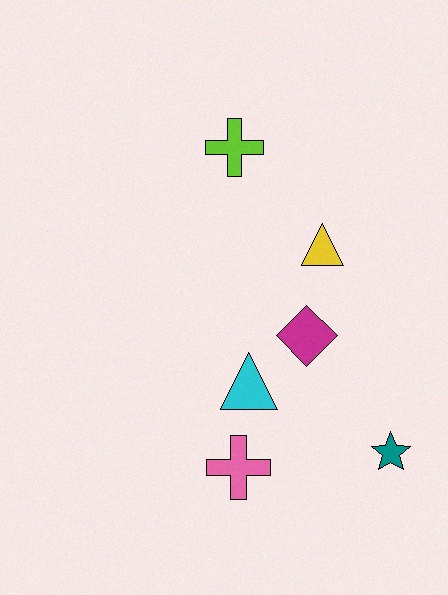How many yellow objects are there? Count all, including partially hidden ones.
There is 1 yellow object.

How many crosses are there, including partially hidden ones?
There are 2 crosses.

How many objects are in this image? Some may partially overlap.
There are 6 objects.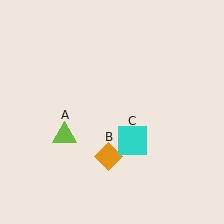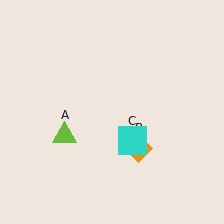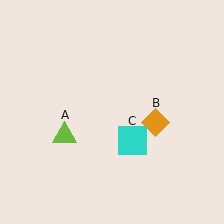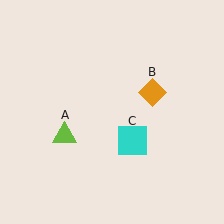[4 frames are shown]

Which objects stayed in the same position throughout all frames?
Lime triangle (object A) and cyan square (object C) remained stationary.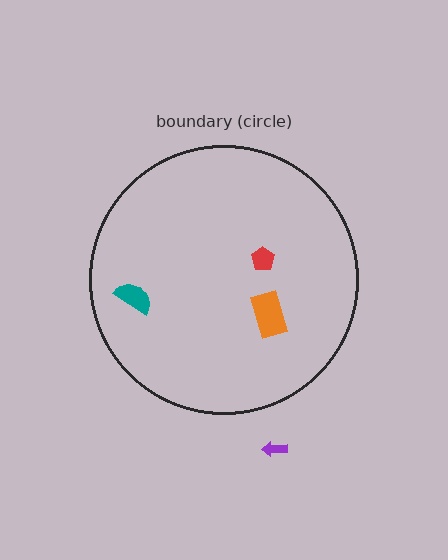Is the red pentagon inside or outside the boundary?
Inside.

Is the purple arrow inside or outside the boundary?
Outside.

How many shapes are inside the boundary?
3 inside, 1 outside.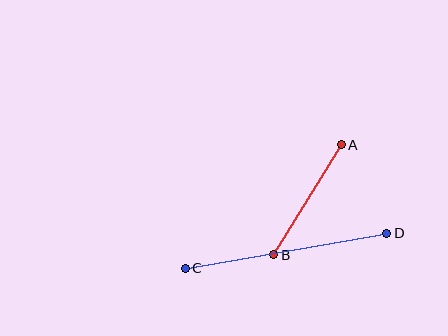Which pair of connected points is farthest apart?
Points C and D are farthest apart.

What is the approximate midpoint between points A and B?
The midpoint is at approximately (307, 200) pixels.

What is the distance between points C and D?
The distance is approximately 204 pixels.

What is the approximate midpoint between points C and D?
The midpoint is at approximately (286, 251) pixels.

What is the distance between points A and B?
The distance is approximately 130 pixels.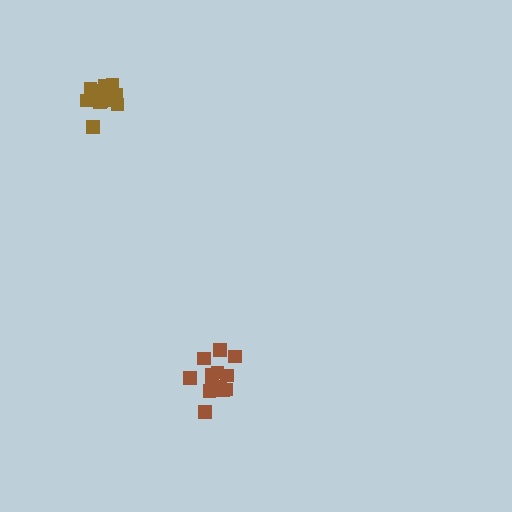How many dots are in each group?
Group 1: 16 dots, Group 2: 13 dots (29 total).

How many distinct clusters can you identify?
There are 2 distinct clusters.